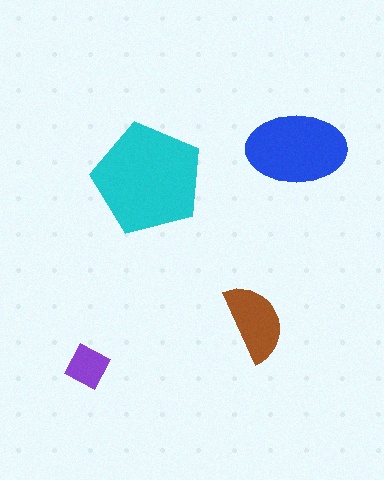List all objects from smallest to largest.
The purple diamond, the brown semicircle, the blue ellipse, the cyan pentagon.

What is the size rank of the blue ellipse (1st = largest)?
2nd.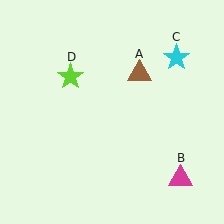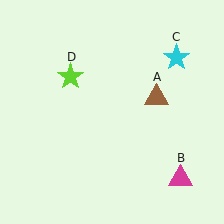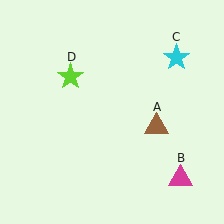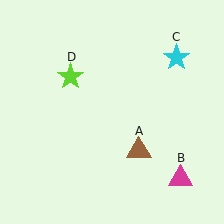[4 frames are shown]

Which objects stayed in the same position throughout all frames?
Magenta triangle (object B) and cyan star (object C) and lime star (object D) remained stationary.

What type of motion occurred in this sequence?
The brown triangle (object A) rotated clockwise around the center of the scene.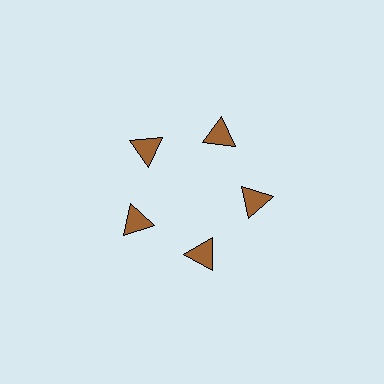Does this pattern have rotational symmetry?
Yes, this pattern has 5-fold rotational symmetry. It looks the same after rotating 72 degrees around the center.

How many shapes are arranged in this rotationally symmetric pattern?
There are 5 shapes, arranged in 5 groups of 1.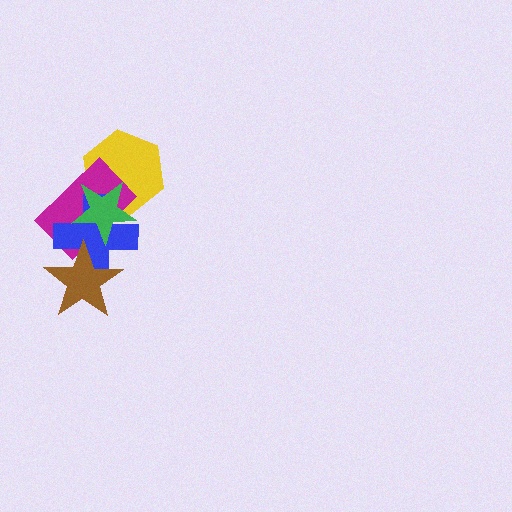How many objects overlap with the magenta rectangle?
4 objects overlap with the magenta rectangle.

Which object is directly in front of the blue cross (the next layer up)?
The green star is directly in front of the blue cross.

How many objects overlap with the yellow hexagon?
3 objects overlap with the yellow hexagon.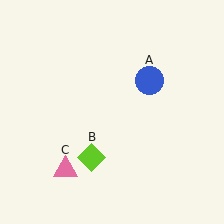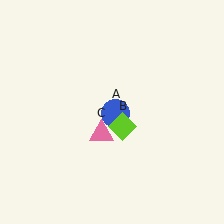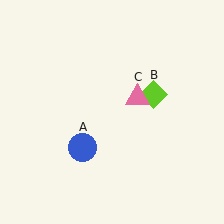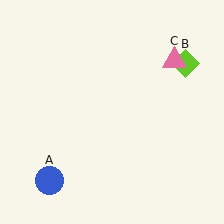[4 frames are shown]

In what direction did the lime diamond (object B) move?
The lime diamond (object B) moved up and to the right.